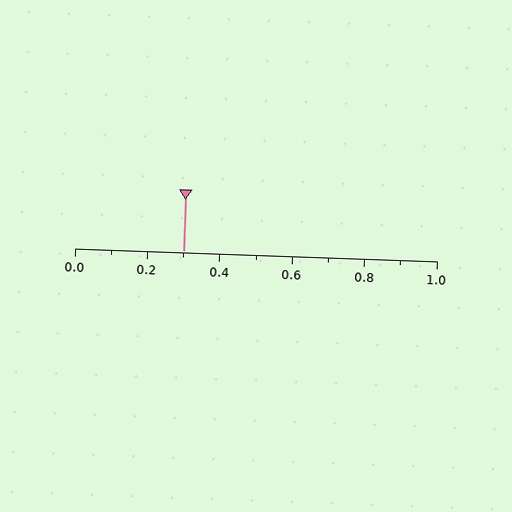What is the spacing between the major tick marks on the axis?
The major ticks are spaced 0.2 apart.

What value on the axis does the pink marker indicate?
The marker indicates approximately 0.3.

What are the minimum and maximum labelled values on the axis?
The axis runs from 0.0 to 1.0.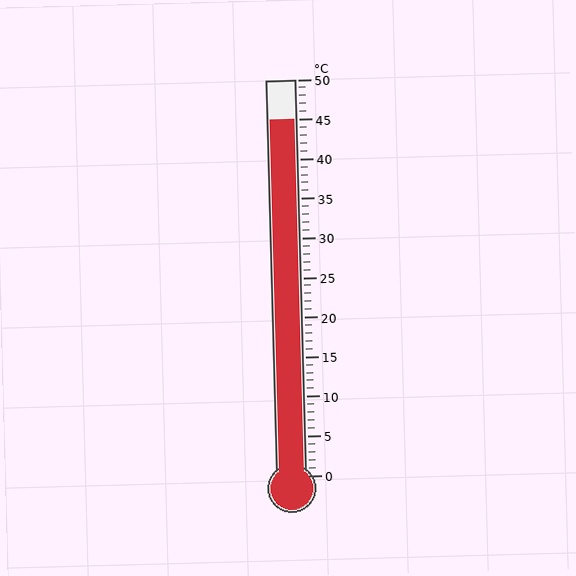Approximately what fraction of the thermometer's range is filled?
The thermometer is filled to approximately 90% of its range.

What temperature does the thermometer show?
The thermometer shows approximately 45°C.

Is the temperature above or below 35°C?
The temperature is above 35°C.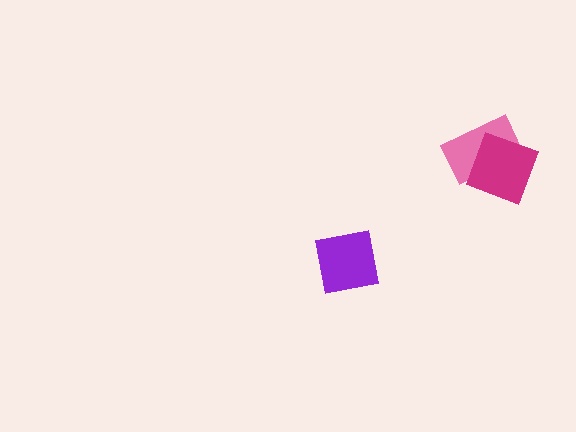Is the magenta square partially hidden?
No, no other shape covers it.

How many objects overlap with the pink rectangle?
1 object overlaps with the pink rectangle.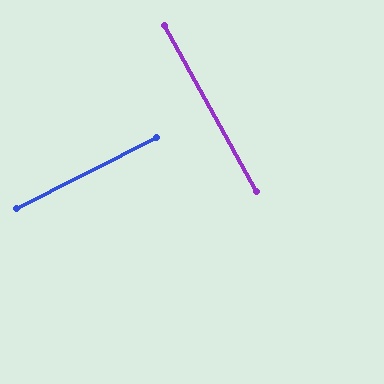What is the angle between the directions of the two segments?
Approximately 88 degrees.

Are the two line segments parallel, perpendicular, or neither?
Perpendicular — they meet at approximately 88°.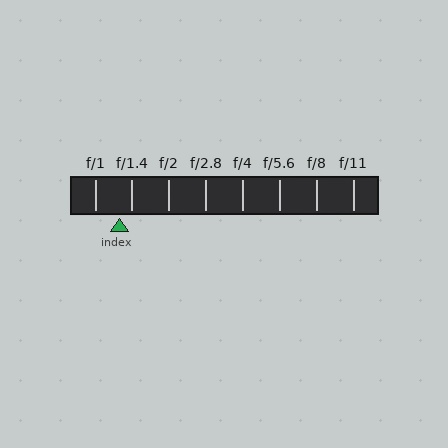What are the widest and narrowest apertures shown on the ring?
The widest aperture shown is f/1 and the narrowest is f/11.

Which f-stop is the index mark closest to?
The index mark is closest to f/1.4.